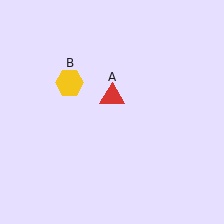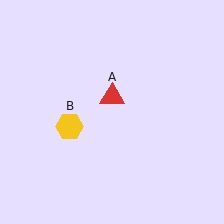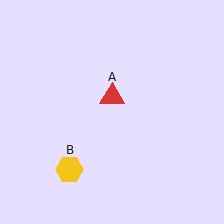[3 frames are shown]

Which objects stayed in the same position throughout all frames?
Red triangle (object A) remained stationary.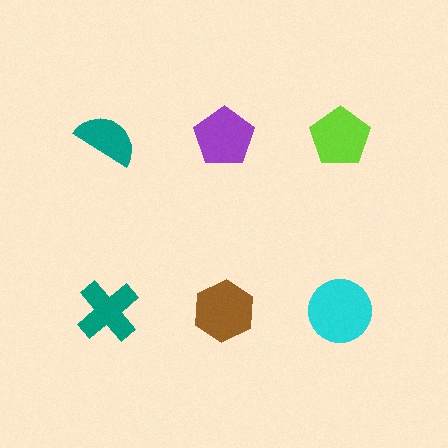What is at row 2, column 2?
A brown hexagon.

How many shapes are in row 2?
3 shapes.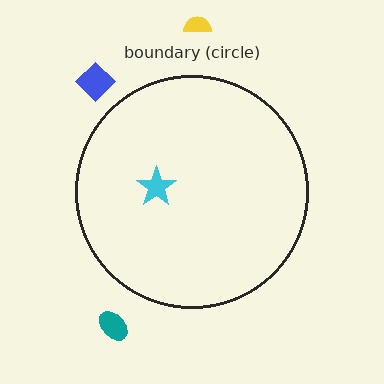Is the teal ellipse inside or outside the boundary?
Outside.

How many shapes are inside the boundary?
1 inside, 3 outside.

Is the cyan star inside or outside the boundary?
Inside.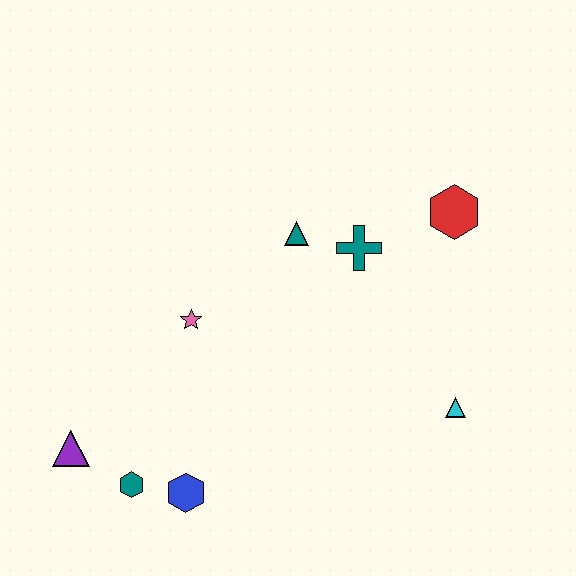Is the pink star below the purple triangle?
No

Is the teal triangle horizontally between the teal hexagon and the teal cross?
Yes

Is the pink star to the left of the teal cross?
Yes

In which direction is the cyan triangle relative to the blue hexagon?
The cyan triangle is to the right of the blue hexagon.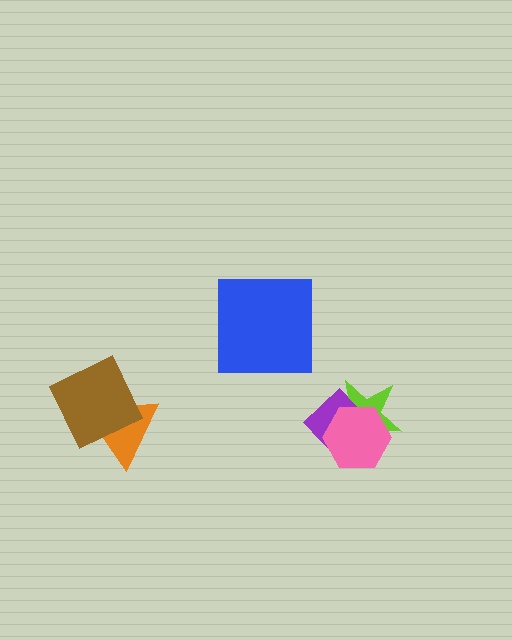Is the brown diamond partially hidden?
No, no other shape covers it.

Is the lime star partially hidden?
Yes, it is partially covered by another shape.